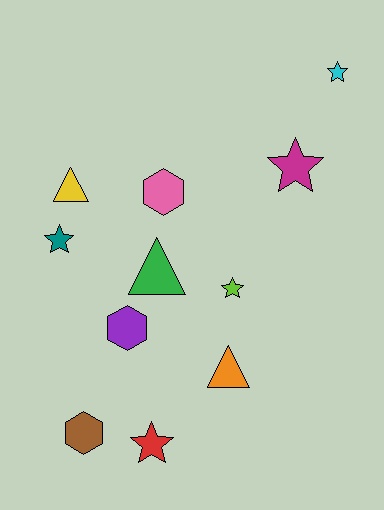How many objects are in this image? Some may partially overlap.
There are 11 objects.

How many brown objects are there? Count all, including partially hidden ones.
There is 1 brown object.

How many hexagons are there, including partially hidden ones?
There are 3 hexagons.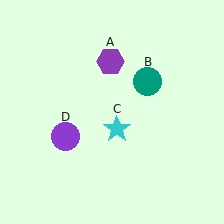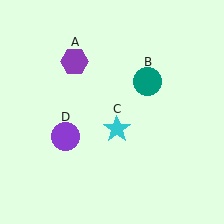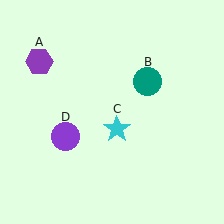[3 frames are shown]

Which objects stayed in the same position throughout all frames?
Teal circle (object B) and cyan star (object C) and purple circle (object D) remained stationary.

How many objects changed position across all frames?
1 object changed position: purple hexagon (object A).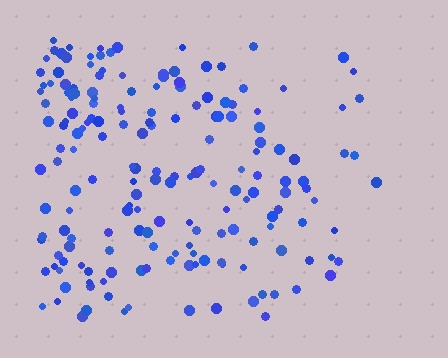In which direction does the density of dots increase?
From right to left, with the left side densest.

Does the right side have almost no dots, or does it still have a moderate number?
Still a moderate number, just noticeably fewer than the left.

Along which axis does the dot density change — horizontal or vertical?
Horizontal.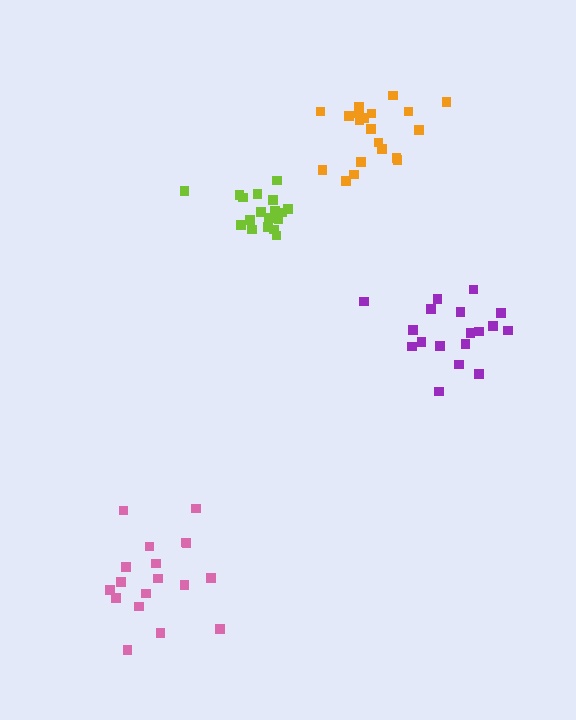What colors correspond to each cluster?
The clusters are colored: lime, pink, orange, purple.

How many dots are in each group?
Group 1: 18 dots, Group 2: 18 dots, Group 3: 20 dots, Group 4: 18 dots (74 total).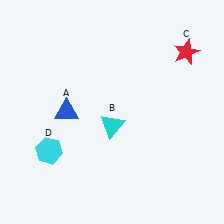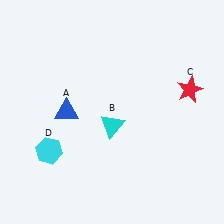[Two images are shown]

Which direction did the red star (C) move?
The red star (C) moved down.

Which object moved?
The red star (C) moved down.